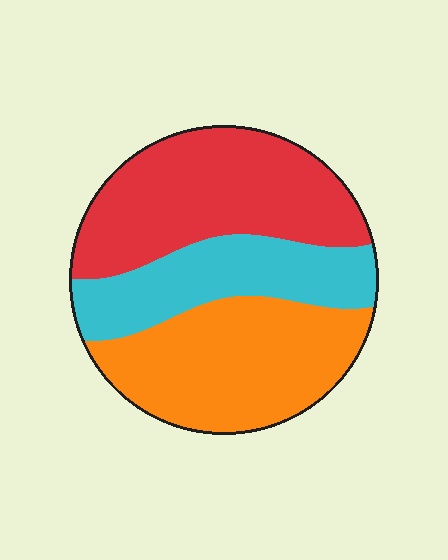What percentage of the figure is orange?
Orange covers about 35% of the figure.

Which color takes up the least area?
Cyan, at roughly 25%.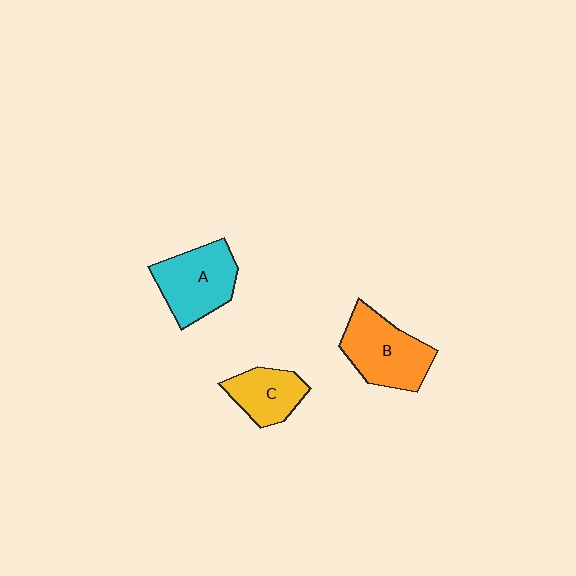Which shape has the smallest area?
Shape C (yellow).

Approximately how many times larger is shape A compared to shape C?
Approximately 1.4 times.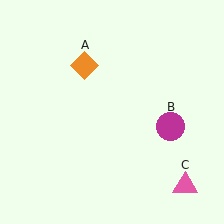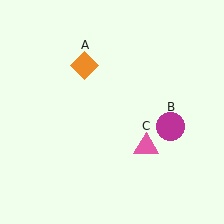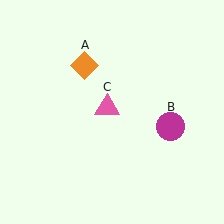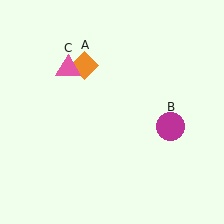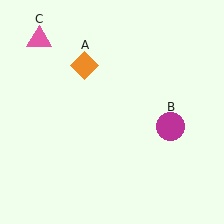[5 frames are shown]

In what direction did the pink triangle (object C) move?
The pink triangle (object C) moved up and to the left.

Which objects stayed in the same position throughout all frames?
Orange diamond (object A) and magenta circle (object B) remained stationary.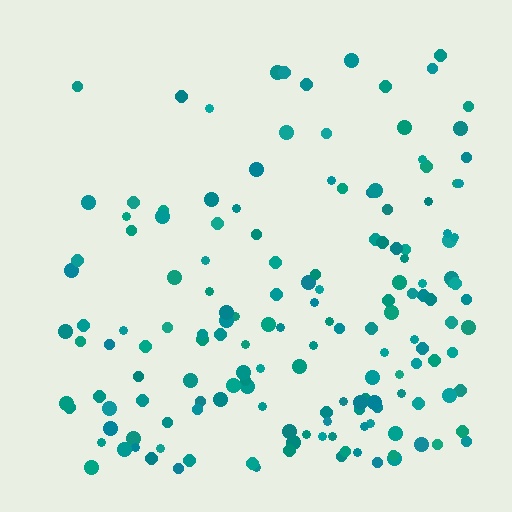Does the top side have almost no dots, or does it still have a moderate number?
Still a moderate number, just noticeably fewer than the bottom.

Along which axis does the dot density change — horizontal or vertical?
Vertical.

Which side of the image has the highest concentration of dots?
The bottom.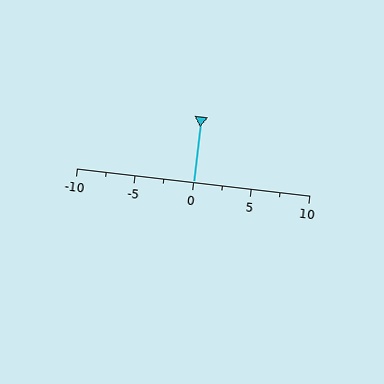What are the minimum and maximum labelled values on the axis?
The axis runs from -10 to 10.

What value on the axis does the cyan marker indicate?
The marker indicates approximately 0.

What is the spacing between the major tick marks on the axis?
The major ticks are spaced 5 apart.